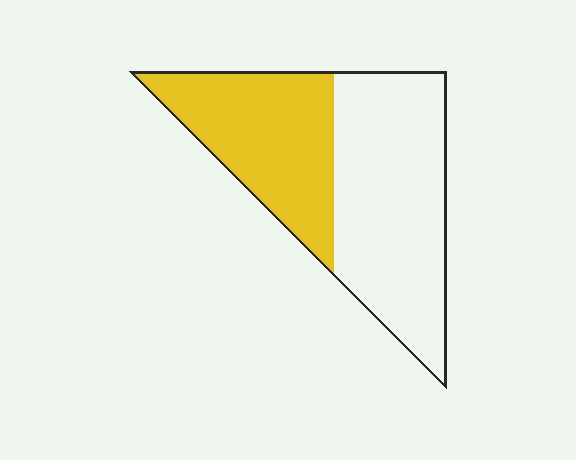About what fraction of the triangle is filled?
About two fifths (2/5).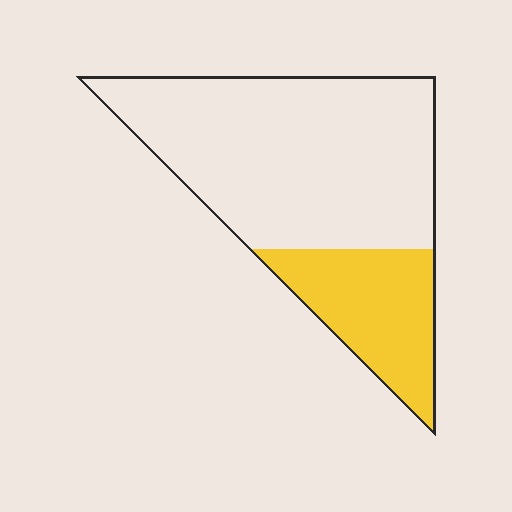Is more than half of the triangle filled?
No.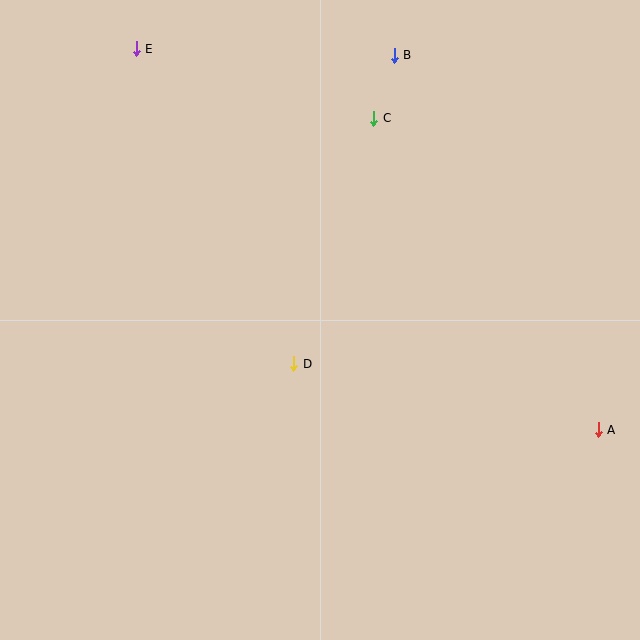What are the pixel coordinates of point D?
Point D is at (294, 364).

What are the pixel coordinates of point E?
Point E is at (136, 49).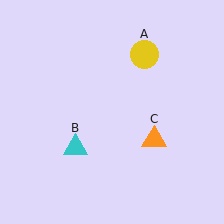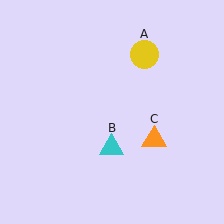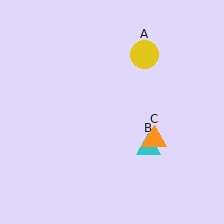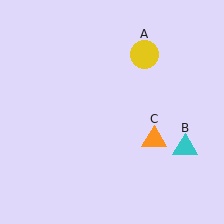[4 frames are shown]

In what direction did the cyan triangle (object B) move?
The cyan triangle (object B) moved right.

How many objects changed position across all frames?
1 object changed position: cyan triangle (object B).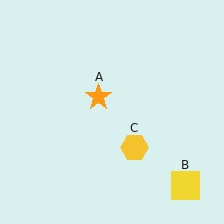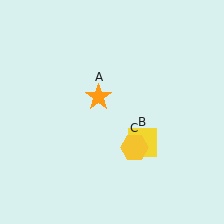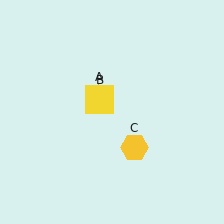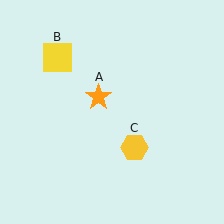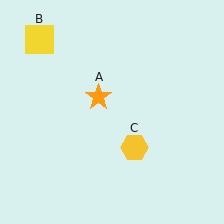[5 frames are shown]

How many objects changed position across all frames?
1 object changed position: yellow square (object B).